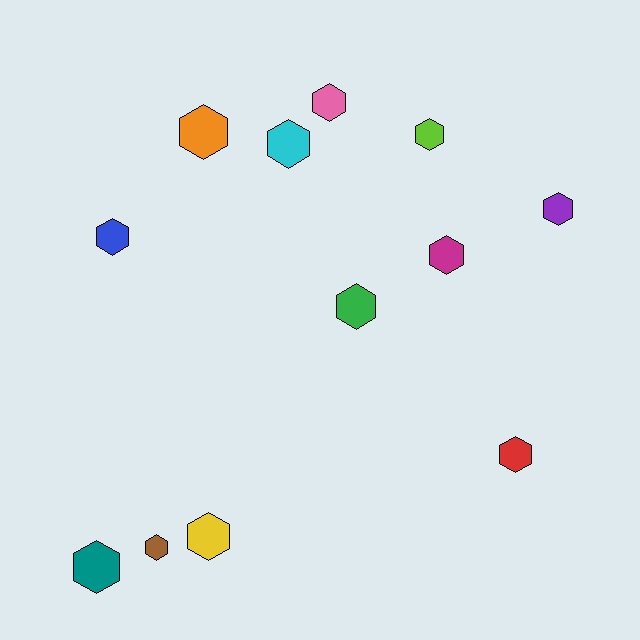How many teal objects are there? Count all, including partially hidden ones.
There is 1 teal object.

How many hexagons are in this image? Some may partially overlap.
There are 12 hexagons.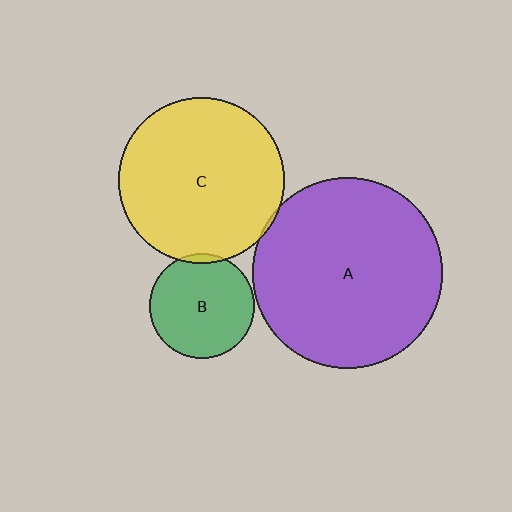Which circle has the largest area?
Circle A (purple).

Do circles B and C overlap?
Yes.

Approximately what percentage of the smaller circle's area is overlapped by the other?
Approximately 5%.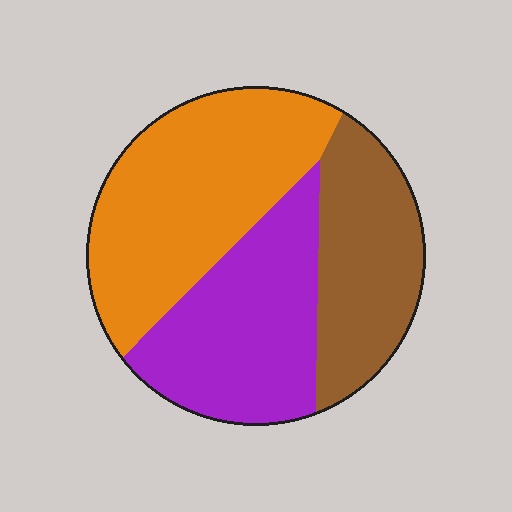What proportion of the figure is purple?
Purple takes up about one third (1/3) of the figure.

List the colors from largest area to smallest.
From largest to smallest: orange, purple, brown.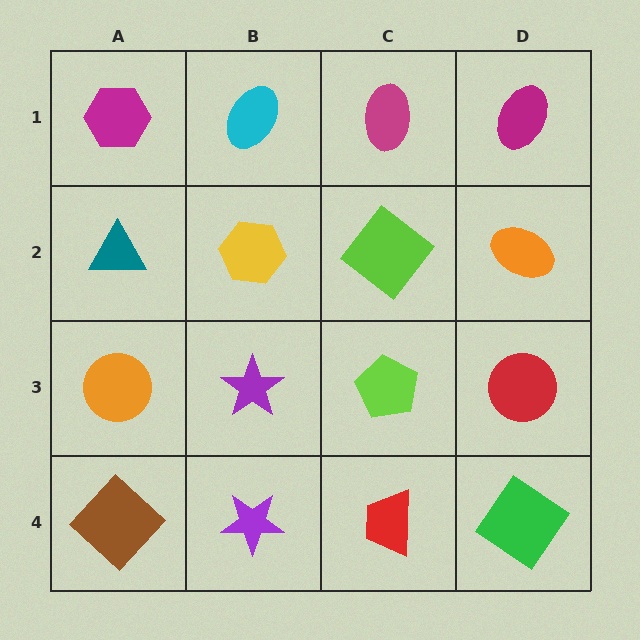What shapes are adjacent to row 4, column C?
A lime pentagon (row 3, column C), a purple star (row 4, column B), a green diamond (row 4, column D).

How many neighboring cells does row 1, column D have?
2.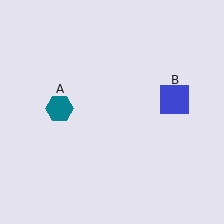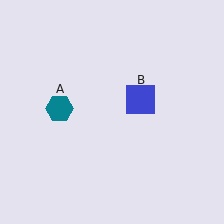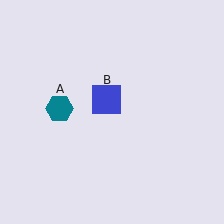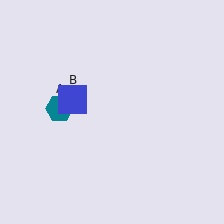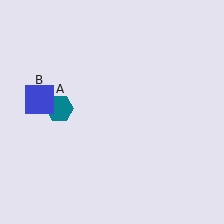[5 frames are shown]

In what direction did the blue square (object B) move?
The blue square (object B) moved left.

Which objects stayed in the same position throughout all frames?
Teal hexagon (object A) remained stationary.